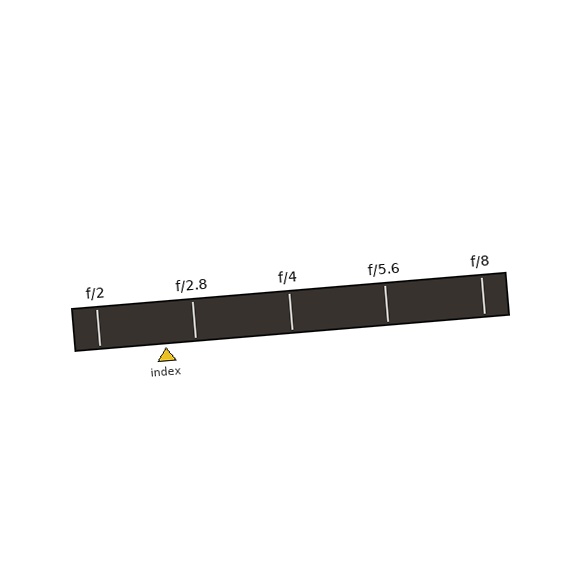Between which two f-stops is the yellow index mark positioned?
The index mark is between f/2 and f/2.8.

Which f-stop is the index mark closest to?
The index mark is closest to f/2.8.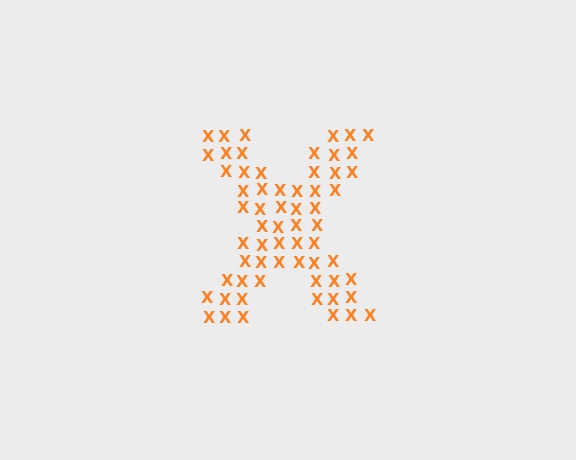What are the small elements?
The small elements are letter X's.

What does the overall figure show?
The overall figure shows the letter X.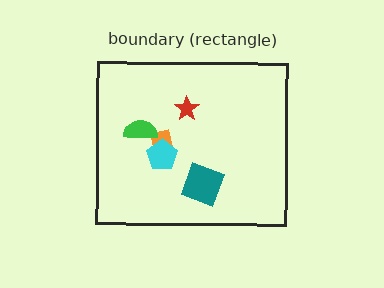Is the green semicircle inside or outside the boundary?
Inside.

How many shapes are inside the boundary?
5 inside, 0 outside.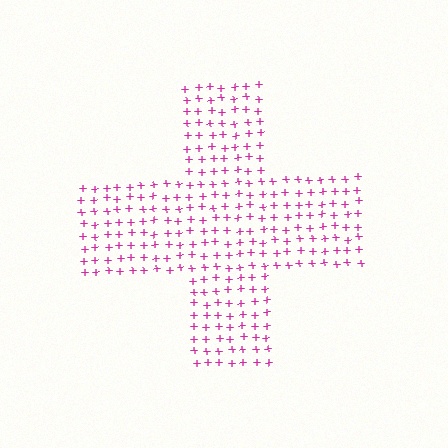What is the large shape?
The large shape is a cross.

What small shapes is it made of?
It is made of small plus signs.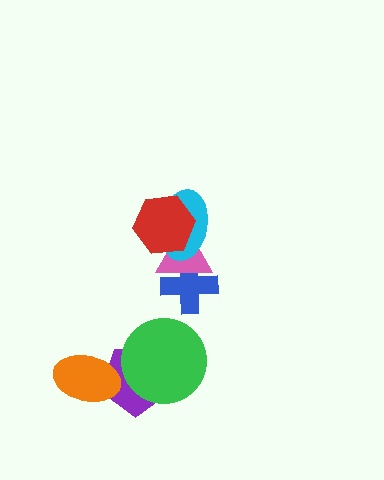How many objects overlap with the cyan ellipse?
2 objects overlap with the cyan ellipse.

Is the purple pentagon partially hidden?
Yes, it is partially covered by another shape.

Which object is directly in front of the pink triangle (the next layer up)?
The cyan ellipse is directly in front of the pink triangle.